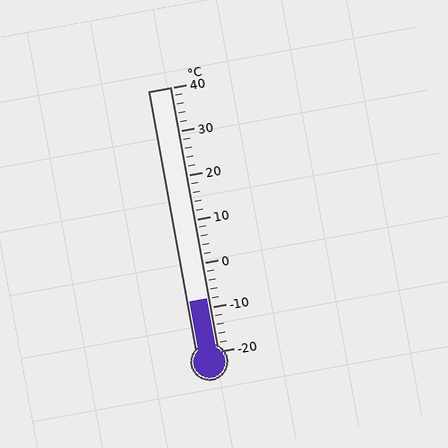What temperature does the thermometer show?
The thermometer shows approximately -8°C.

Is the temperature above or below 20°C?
The temperature is below 20°C.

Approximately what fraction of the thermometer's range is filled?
The thermometer is filled to approximately 20% of its range.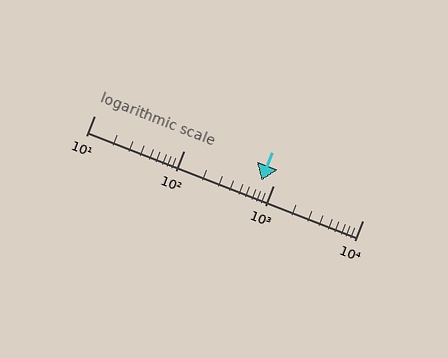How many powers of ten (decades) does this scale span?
The scale spans 3 decades, from 10 to 10000.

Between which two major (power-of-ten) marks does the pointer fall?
The pointer is between 100 and 1000.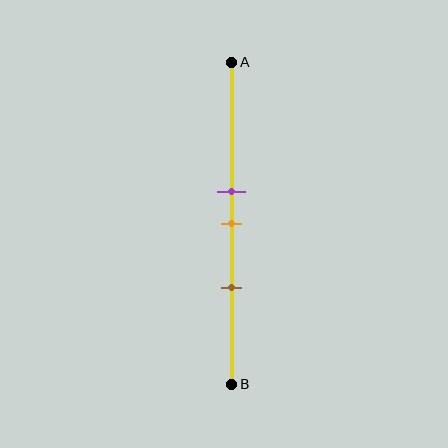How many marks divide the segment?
There are 3 marks dividing the segment.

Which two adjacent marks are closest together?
The purple and orange marks are the closest adjacent pair.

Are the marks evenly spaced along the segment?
Yes, the marks are approximately evenly spaced.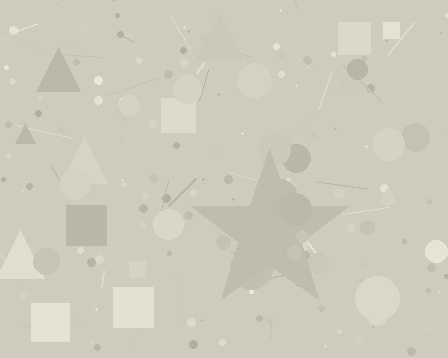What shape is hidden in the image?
A star is hidden in the image.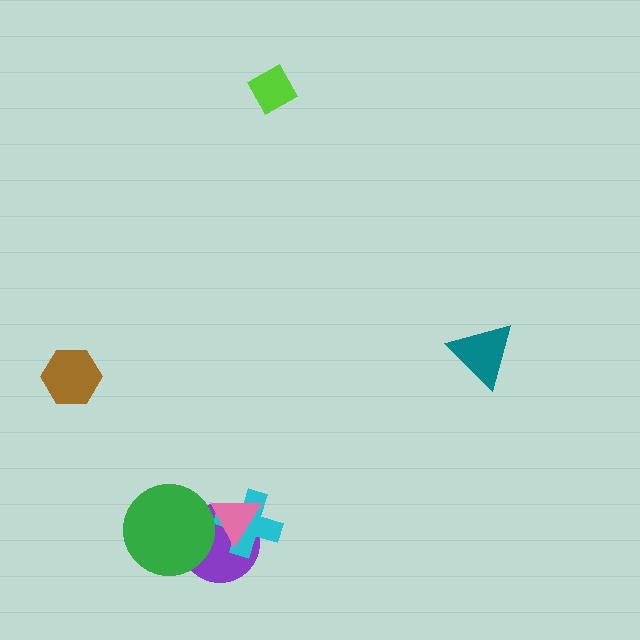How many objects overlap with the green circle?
1 object overlaps with the green circle.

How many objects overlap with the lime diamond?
0 objects overlap with the lime diamond.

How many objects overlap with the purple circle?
3 objects overlap with the purple circle.